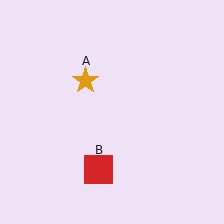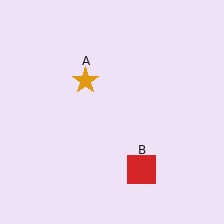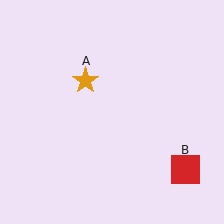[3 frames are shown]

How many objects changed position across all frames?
1 object changed position: red square (object B).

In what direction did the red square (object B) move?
The red square (object B) moved right.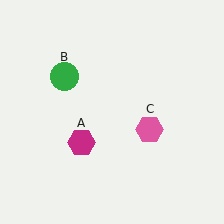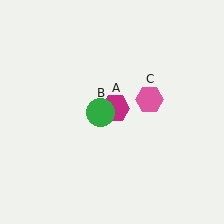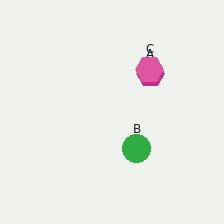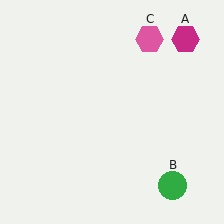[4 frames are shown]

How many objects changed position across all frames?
3 objects changed position: magenta hexagon (object A), green circle (object B), pink hexagon (object C).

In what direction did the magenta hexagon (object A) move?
The magenta hexagon (object A) moved up and to the right.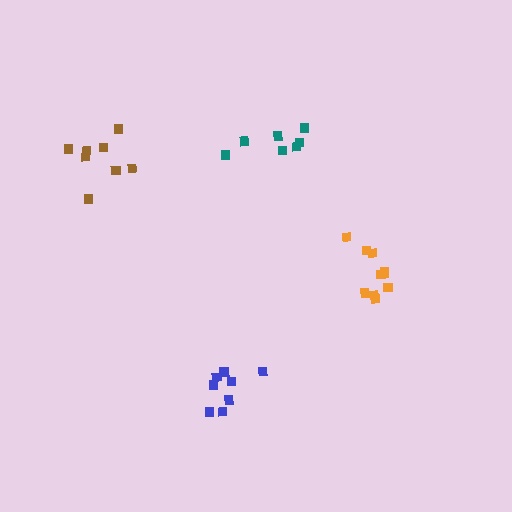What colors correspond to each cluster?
The clusters are colored: teal, blue, orange, brown.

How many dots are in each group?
Group 1: 7 dots, Group 2: 8 dots, Group 3: 10 dots, Group 4: 8 dots (33 total).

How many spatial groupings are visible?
There are 4 spatial groupings.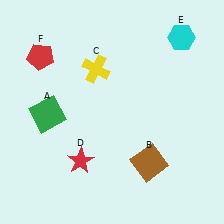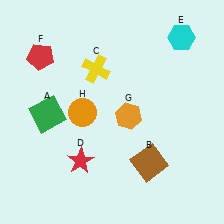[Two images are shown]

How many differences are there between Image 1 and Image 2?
There are 2 differences between the two images.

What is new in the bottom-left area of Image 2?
An orange circle (H) was added in the bottom-left area of Image 2.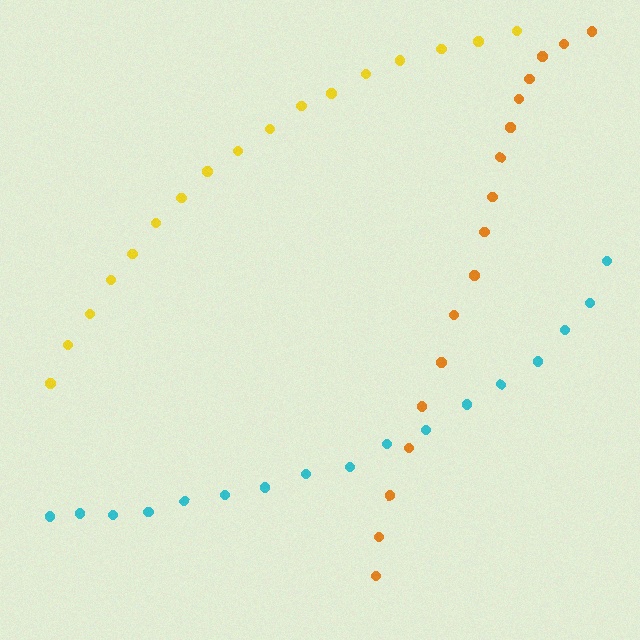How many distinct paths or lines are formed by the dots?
There are 3 distinct paths.